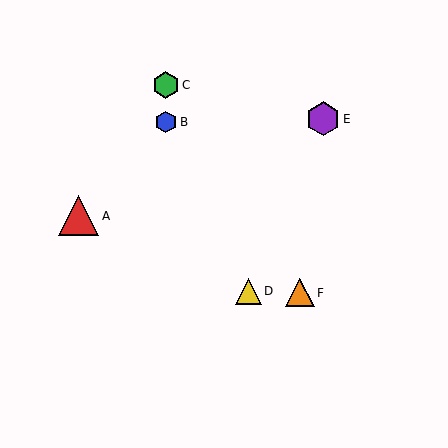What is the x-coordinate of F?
Object F is at x≈300.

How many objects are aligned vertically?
2 objects (B, C) are aligned vertically.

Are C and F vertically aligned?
No, C is at x≈166 and F is at x≈300.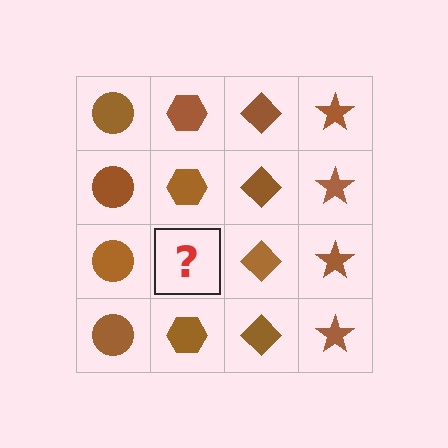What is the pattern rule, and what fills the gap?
The rule is that each column has a consistent shape. The gap should be filled with a brown hexagon.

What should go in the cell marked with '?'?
The missing cell should contain a brown hexagon.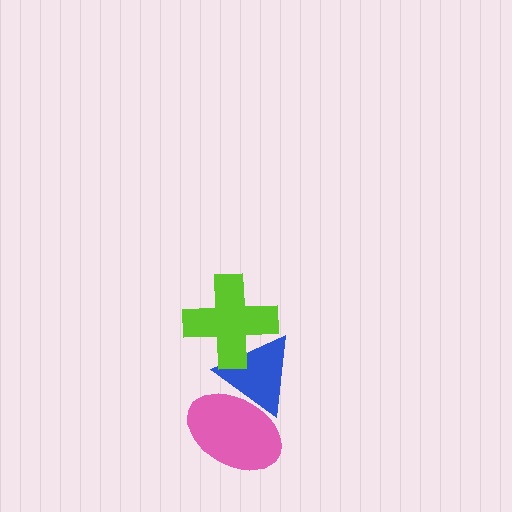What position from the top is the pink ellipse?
The pink ellipse is 3rd from the top.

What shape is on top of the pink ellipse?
The blue triangle is on top of the pink ellipse.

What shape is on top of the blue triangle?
The lime cross is on top of the blue triangle.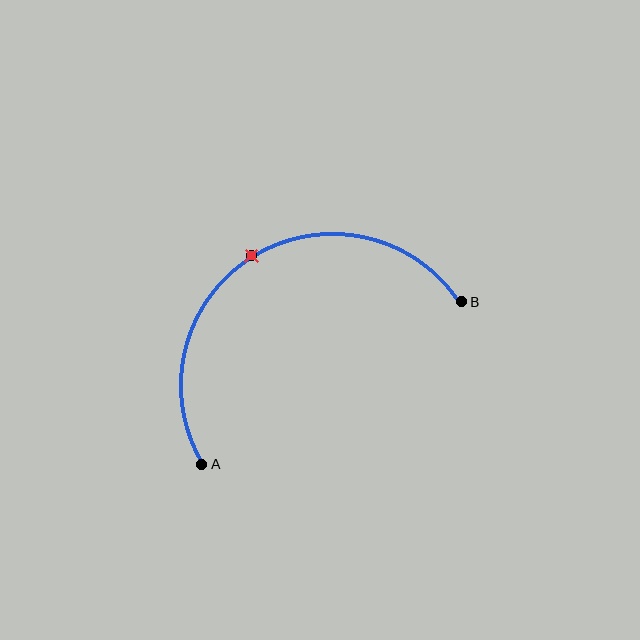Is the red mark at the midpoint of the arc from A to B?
Yes. The red mark lies on the arc at equal arc-length from both A and B — it is the arc midpoint.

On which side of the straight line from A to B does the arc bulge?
The arc bulges above the straight line connecting A and B.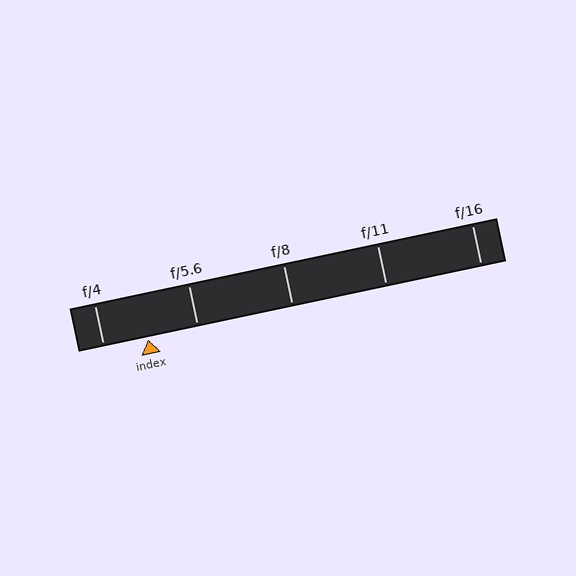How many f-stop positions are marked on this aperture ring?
There are 5 f-stop positions marked.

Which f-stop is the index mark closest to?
The index mark is closest to f/4.